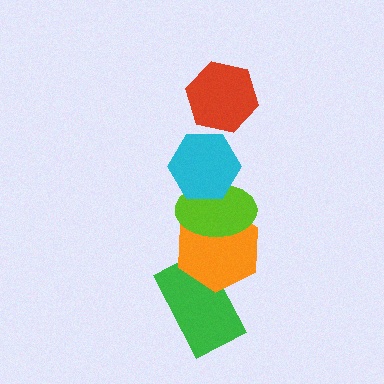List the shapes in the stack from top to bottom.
From top to bottom: the red hexagon, the cyan hexagon, the lime ellipse, the orange hexagon, the green rectangle.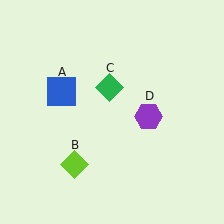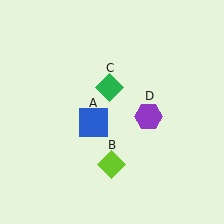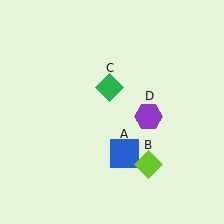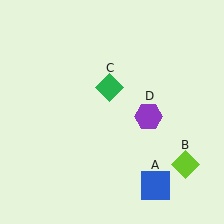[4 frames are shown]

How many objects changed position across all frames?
2 objects changed position: blue square (object A), lime diamond (object B).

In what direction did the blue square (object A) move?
The blue square (object A) moved down and to the right.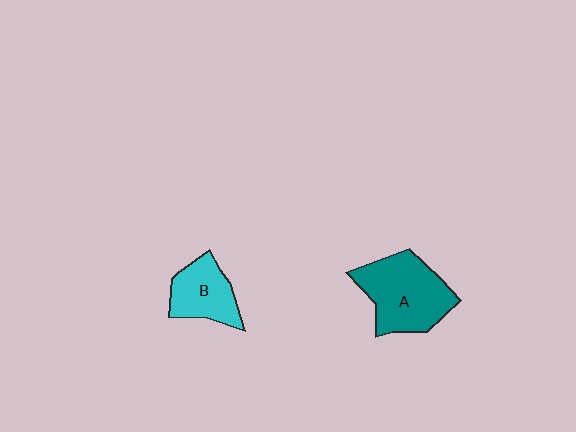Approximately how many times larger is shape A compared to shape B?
Approximately 1.6 times.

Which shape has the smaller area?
Shape B (cyan).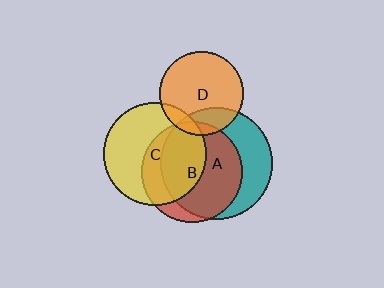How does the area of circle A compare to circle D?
Approximately 1.8 times.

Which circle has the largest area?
Circle A (teal).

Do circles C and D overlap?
Yes.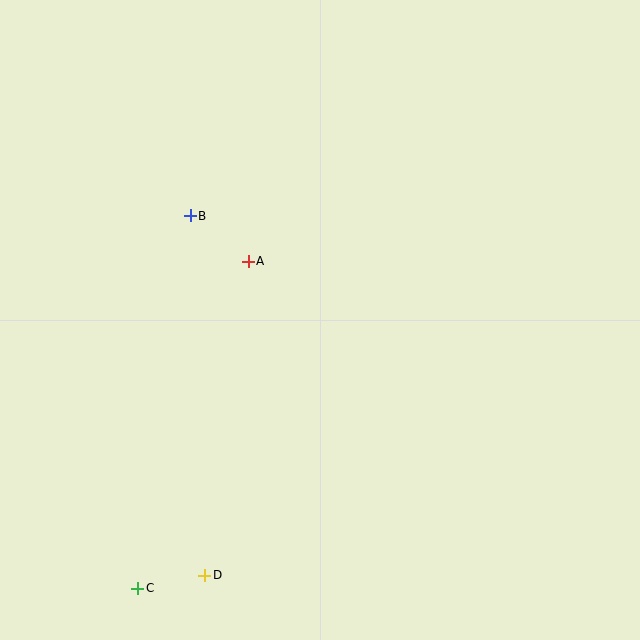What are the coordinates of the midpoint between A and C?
The midpoint between A and C is at (193, 425).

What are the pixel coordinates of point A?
Point A is at (248, 261).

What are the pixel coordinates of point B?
Point B is at (190, 216).